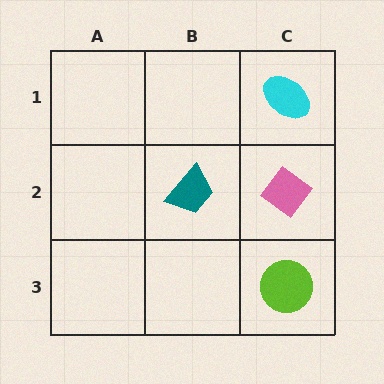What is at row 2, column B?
A teal trapezoid.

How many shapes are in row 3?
1 shape.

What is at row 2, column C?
A pink diamond.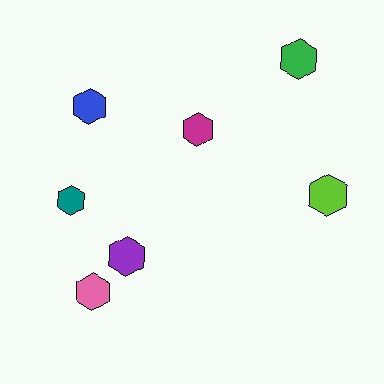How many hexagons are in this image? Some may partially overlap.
There are 7 hexagons.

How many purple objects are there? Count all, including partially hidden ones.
There is 1 purple object.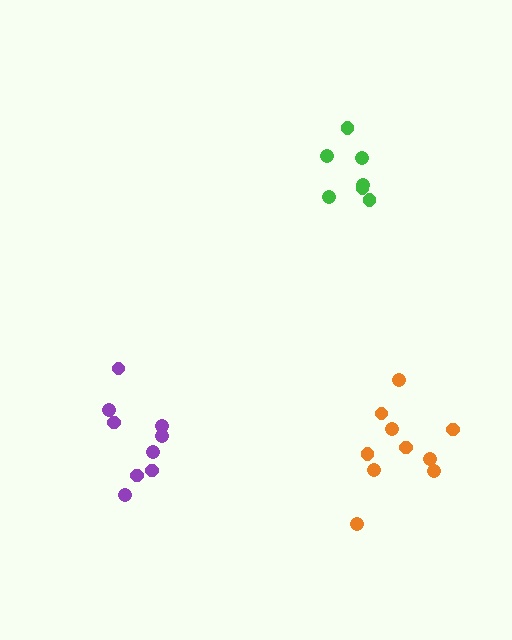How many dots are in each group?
Group 1: 10 dots, Group 2: 7 dots, Group 3: 9 dots (26 total).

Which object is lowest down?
The orange cluster is bottommost.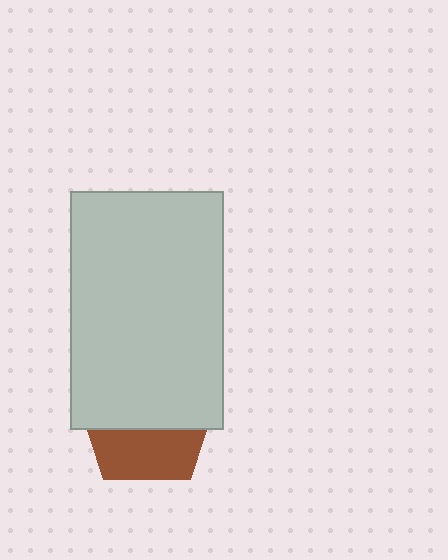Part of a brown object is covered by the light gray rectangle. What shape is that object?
It is a pentagon.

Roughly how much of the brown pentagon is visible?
A small part of it is visible (roughly 40%).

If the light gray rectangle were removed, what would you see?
You would see the complete brown pentagon.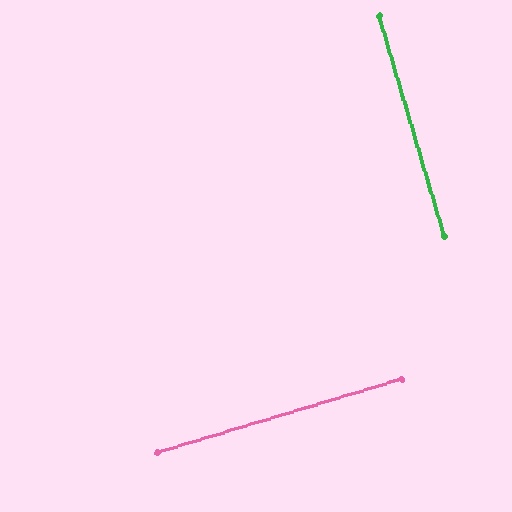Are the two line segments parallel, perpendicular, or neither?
Perpendicular — they meet at approximately 90°.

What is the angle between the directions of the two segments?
Approximately 90 degrees.